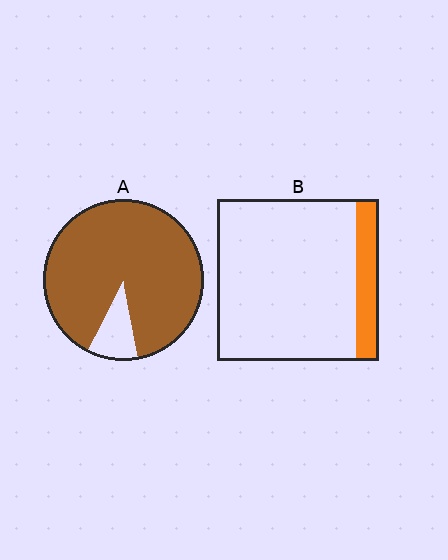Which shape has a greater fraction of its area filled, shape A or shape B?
Shape A.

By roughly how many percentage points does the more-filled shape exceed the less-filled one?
By roughly 75 percentage points (A over B).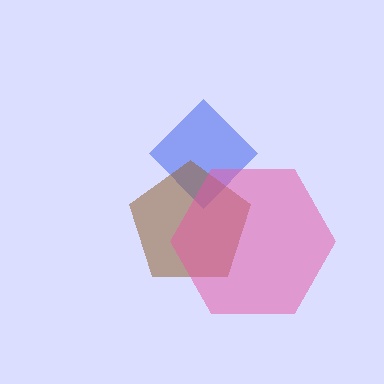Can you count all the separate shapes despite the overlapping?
Yes, there are 3 separate shapes.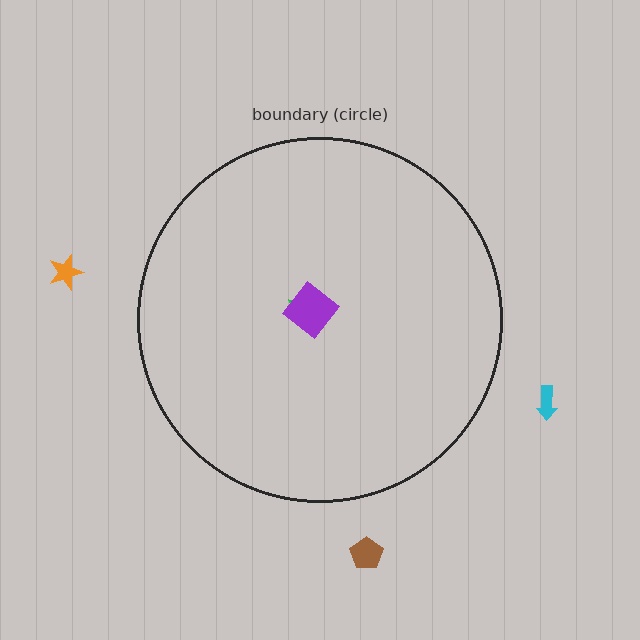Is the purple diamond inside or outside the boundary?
Inside.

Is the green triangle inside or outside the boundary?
Inside.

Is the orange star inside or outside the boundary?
Outside.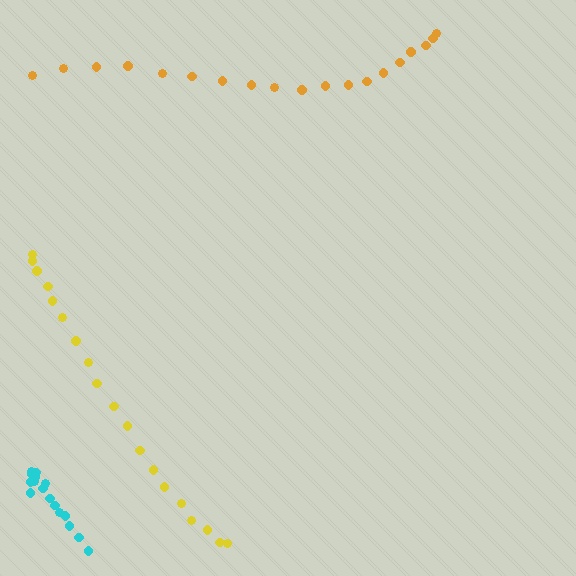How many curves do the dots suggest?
There are 3 distinct paths.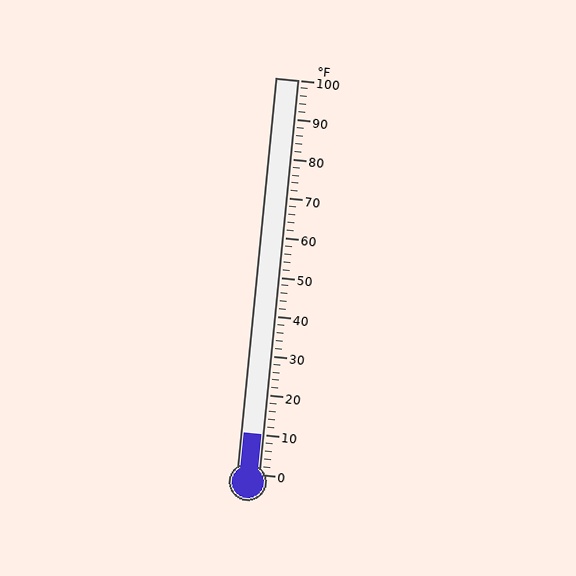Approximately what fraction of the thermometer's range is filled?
The thermometer is filled to approximately 10% of its range.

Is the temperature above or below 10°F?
The temperature is at 10°F.